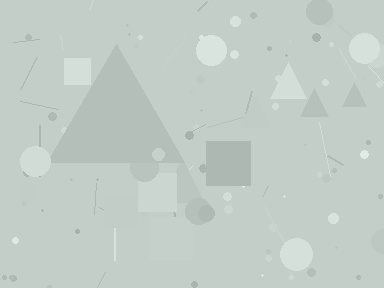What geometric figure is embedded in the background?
A triangle is embedded in the background.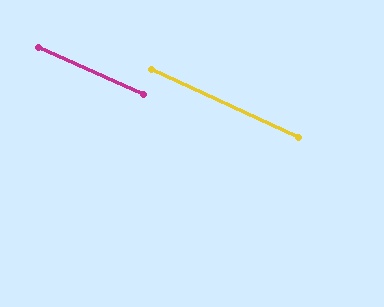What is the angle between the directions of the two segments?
Approximately 1 degree.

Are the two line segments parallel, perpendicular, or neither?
Parallel — their directions differ by only 0.7°.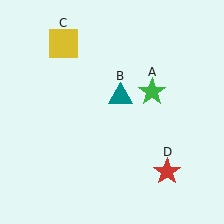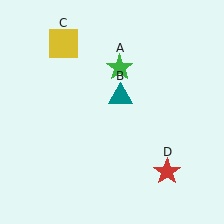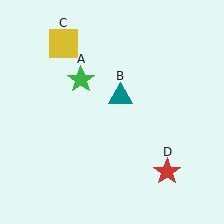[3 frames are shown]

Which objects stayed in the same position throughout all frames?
Teal triangle (object B) and yellow square (object C) and red star (object D) remained stationary.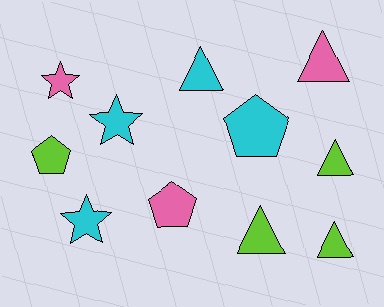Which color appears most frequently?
Lime, with 4 objects.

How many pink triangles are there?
There is 1 pink triangle.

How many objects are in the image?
There are 11 objects.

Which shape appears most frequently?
Triangle, with 5 objects.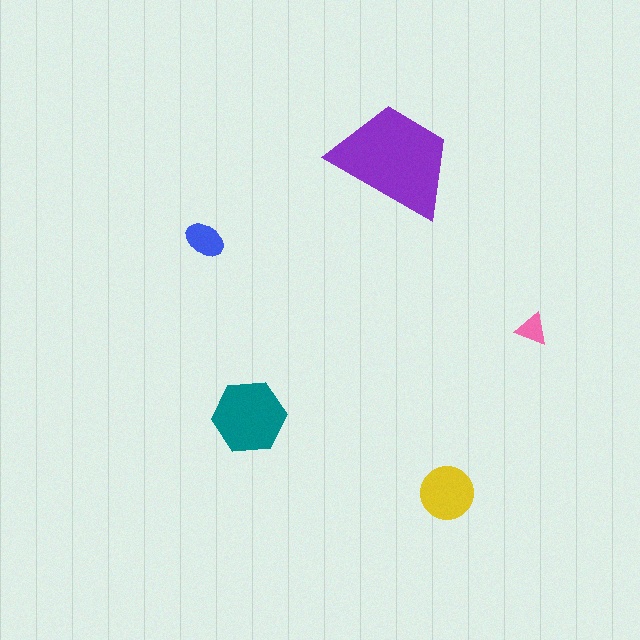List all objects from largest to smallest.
The purple trapezoid, the teal hexagon, the yellow circle, the blue ellipse, the pink triangle.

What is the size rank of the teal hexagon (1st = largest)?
2nd.